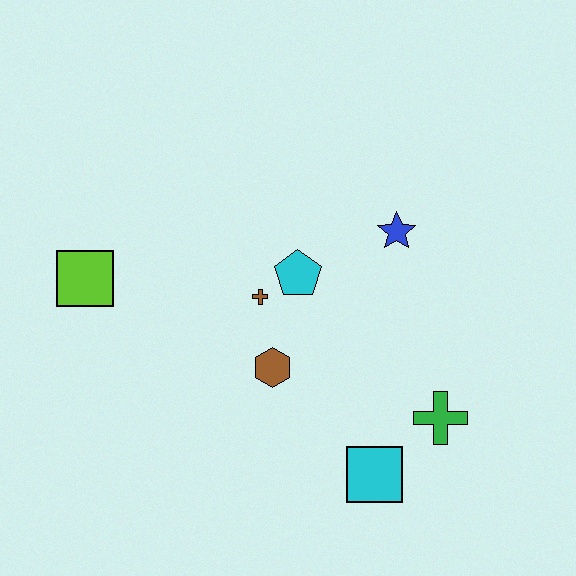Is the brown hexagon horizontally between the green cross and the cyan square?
No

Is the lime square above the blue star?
No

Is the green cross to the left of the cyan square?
No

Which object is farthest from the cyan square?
The lime square is farthest from the cyan square.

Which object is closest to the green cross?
The cyan square is closest to the green cross.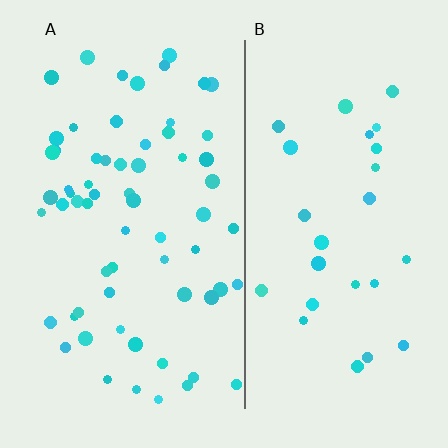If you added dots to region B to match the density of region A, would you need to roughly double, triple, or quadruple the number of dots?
Approximately double.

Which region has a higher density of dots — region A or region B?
A (the left).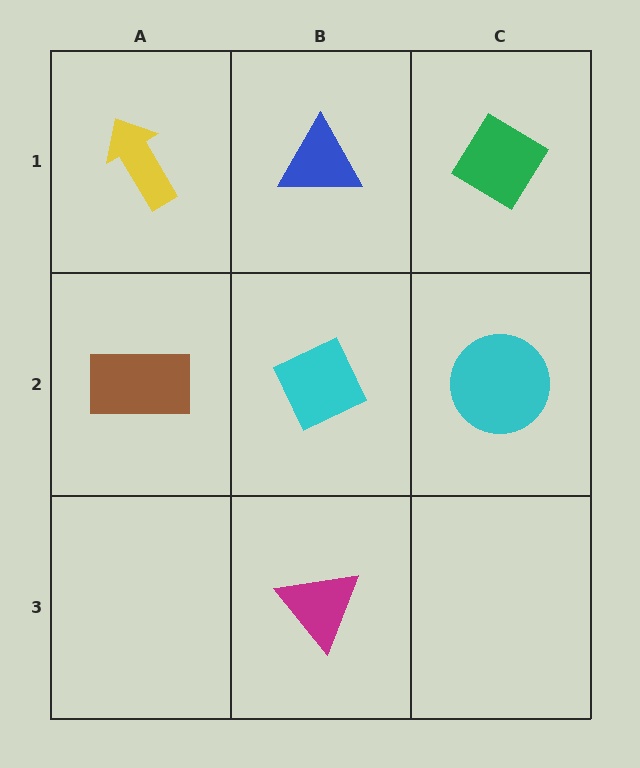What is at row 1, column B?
A blue triangle.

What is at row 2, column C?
A cyan circle.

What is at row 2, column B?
A cyan diamond.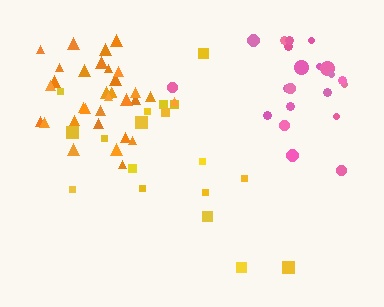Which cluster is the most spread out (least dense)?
Yellow.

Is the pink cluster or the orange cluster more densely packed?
Orange.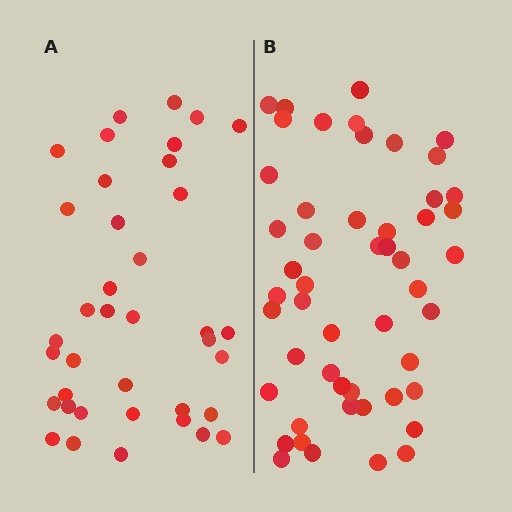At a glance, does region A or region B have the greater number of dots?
Region B (the right region) has more dots.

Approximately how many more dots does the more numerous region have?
Region B has approximately 15 more dots than region A.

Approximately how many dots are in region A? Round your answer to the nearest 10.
About 40 dots. (The exact count is 38, which rounds to 40.)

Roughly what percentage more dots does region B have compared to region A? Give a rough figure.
About 35% more.